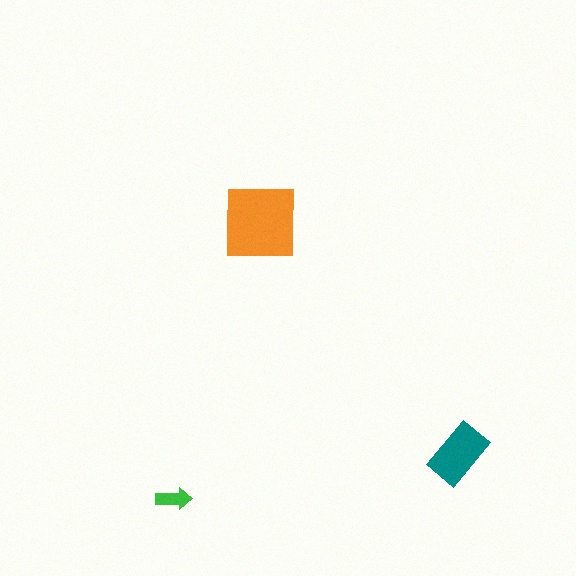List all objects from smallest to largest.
The green arrow, the teal rectangle, the orange square.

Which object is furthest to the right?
The teal rectangle is rightmost.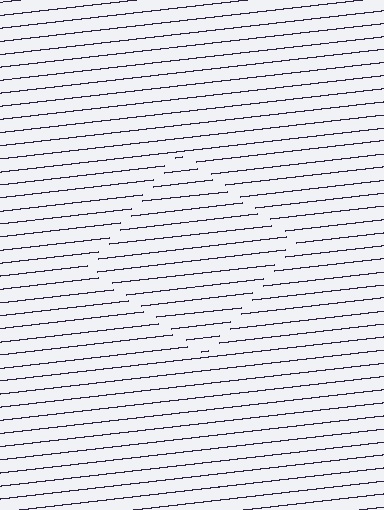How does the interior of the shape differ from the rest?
The interior of the shape contains the same grating, shifted by half a period — the contour is defined by the phase discontinuity where line-ends from the inner and outer gratings abut.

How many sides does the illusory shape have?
4 sides — the line-ends trace a square.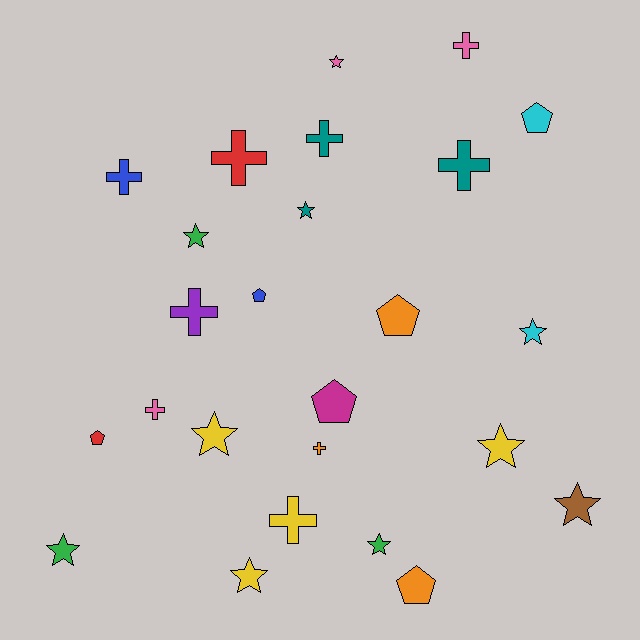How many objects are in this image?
There are 25 objects.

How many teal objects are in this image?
There are 3 teal objects.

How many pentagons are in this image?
There are 6 pentagons.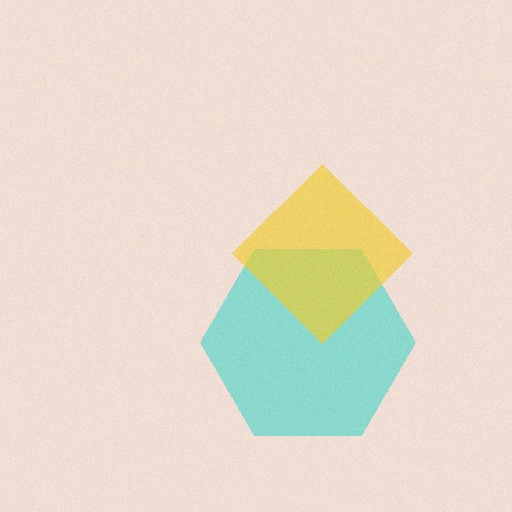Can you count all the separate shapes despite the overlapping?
Yes, there are 2 separate shapes.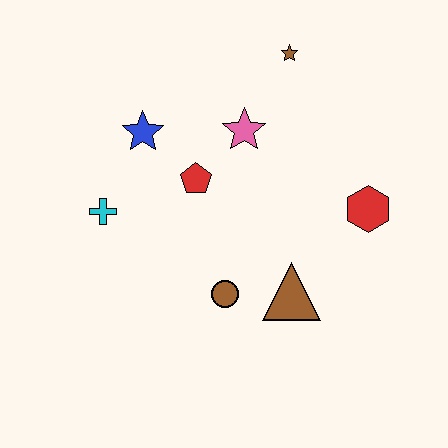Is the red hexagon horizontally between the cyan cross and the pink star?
No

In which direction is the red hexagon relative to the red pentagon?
The red hexagon is to the right of the red pentagon.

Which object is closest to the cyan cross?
The blue star is closest to the cyan cross.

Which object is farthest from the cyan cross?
The red hexagon is farthest from the cyan cross.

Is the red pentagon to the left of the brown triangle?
Yes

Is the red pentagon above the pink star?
No